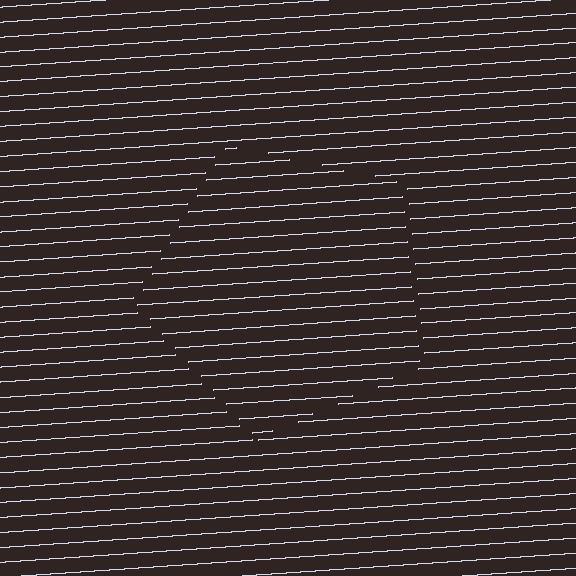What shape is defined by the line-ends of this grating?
An illusory pentagon. The interior of the shape contains the same grating, shifted by half a period — the contour is defined by the phase discontinuity where line-ends from the inner and outer gratings abut.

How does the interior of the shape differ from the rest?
The interior of the shape contains the same grating, shifted by half a period — the contour is defined by the phase discontinuity where line-ends from the inner and outer gratings abut.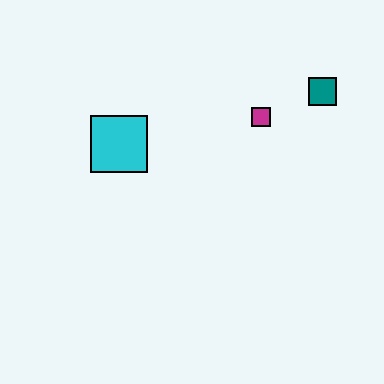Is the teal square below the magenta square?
No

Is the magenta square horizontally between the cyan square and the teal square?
Yes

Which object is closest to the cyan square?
The magenta square is closest to the cyan square.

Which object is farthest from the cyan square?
The teal square is farthest from the cyan square.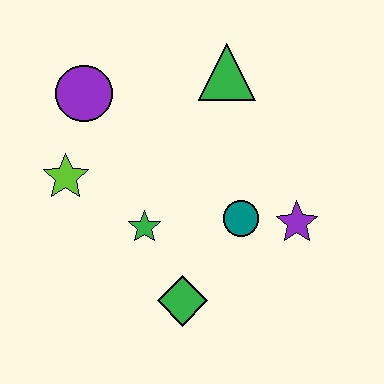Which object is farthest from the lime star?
The purple star is farthest from the lime star.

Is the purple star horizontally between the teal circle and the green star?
No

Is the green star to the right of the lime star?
Yes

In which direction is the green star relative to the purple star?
The green star is to the left of the purple star.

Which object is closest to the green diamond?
The green star is closest to the green diamond.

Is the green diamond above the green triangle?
No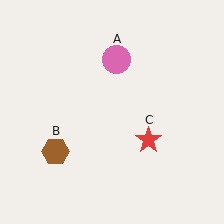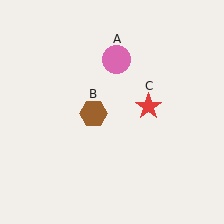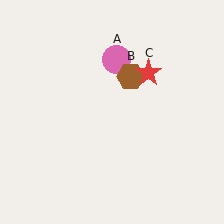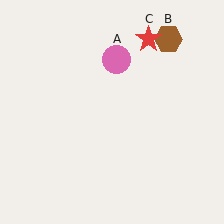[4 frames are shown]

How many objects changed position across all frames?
2 objects changed position: brown hexagon (object B), red star (object C).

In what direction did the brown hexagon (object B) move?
The brown hexagon (object B) moved up and to the right.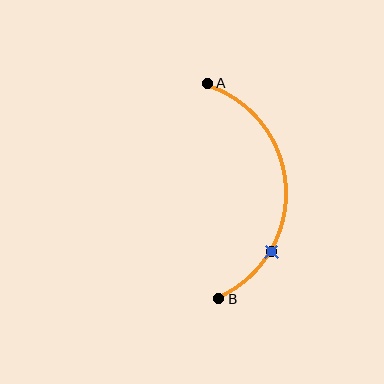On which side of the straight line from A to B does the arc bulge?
The arc bulges to the right of the straight line connecting A and B.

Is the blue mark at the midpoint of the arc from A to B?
No. The blue mark lies on the arc but is closer to endpoint B. The arc midpoint would be at the point on the curve equidistant along the arc from both A and B.